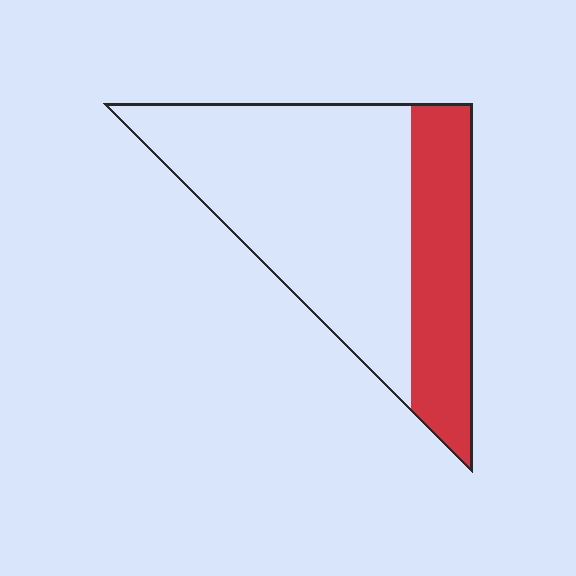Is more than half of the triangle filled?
No.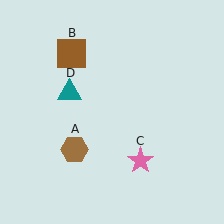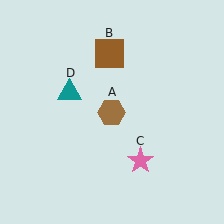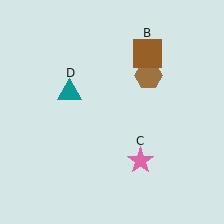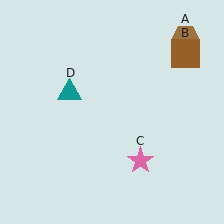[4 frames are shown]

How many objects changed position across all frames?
2 objects changed position: brown hexagon (object A), brown square (object B).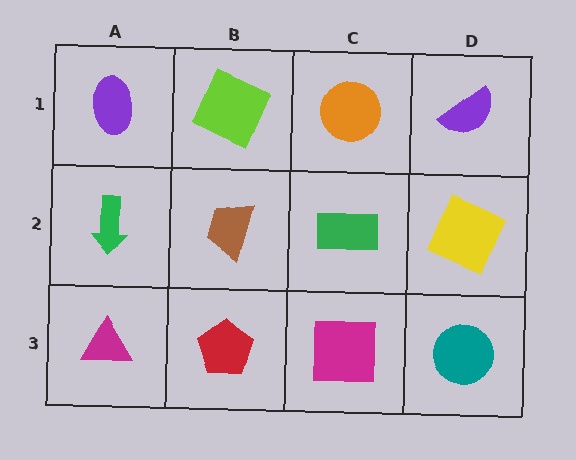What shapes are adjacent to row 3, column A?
A green arrow (row 2, column A), a red pentagon (row 3, column B).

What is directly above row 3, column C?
A green rectangle.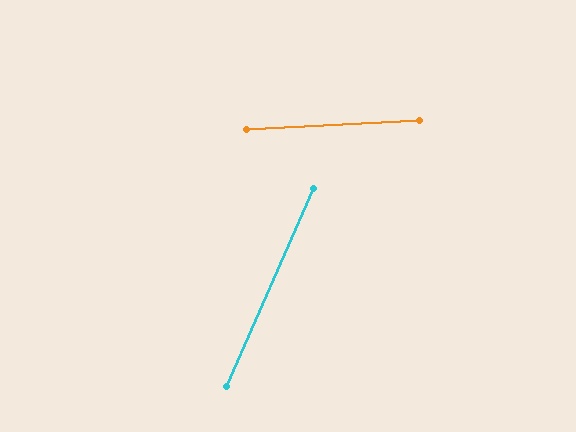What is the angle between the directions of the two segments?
Approximately 63 degrees.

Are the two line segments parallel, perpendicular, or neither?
Neither parallel nor perpendicular — they differ by about 63°.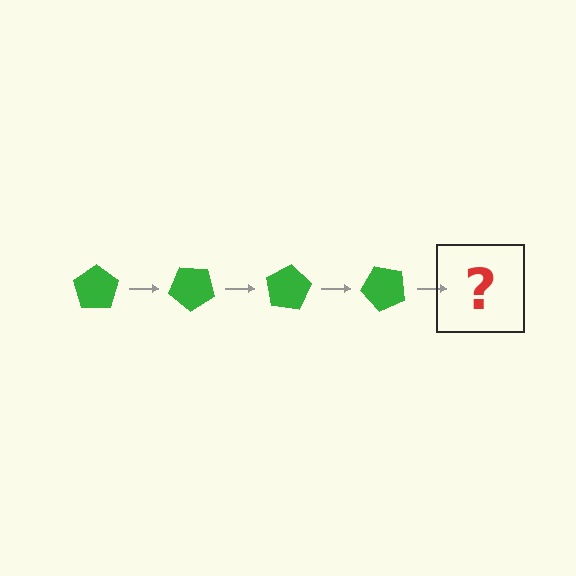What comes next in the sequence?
The next element should be a green pentagon rotated 160 degrees.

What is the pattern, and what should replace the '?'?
The pattern is that the pentagon rotates 40 degrees each step. The '?' should be a green pentagon rotated 160 degrees.